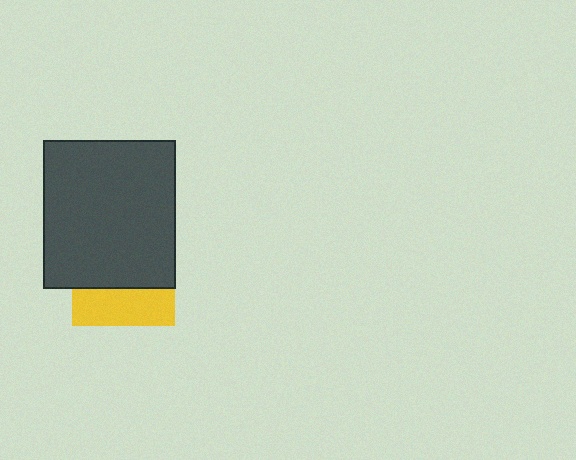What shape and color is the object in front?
The object in front is a dark gray rectangle.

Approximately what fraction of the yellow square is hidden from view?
Roughly 65% of the yellow square is hidden behind the dark gray rectangle.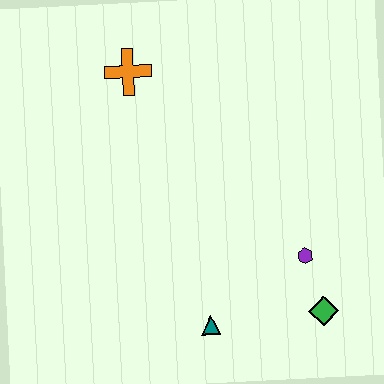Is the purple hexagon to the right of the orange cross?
Yes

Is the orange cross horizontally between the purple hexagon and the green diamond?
No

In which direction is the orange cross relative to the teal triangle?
The orange cross is above the teal triangle.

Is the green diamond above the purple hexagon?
No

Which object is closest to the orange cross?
The purple hexagon is closest to the orange cross.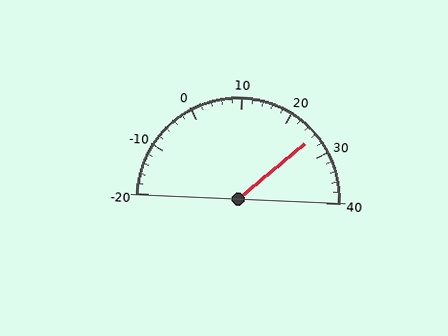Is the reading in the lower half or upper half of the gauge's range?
The reading is in the upper half of the range (-20 to 40).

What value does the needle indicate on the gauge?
The needle indicates approximately 26.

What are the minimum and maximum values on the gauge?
The gauge ranges from -20 to 40.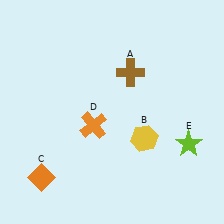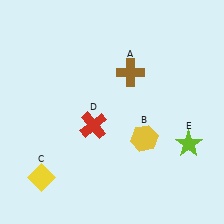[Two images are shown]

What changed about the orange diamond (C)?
In Image 1, C is orange. In Image 2, it changed to yellow.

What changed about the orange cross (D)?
In Image 1, D is orange. In Image 2, it changed to red.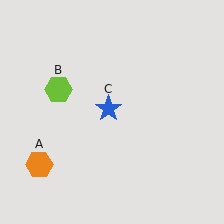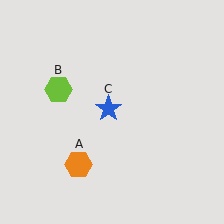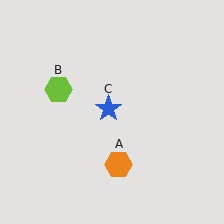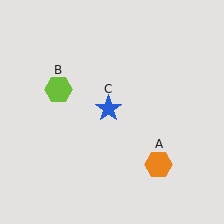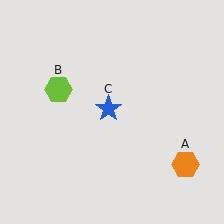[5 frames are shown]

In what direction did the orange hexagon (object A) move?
The orange hexagon (object A) moved right.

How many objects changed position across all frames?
1 object changed position: orange hexagon (object A).